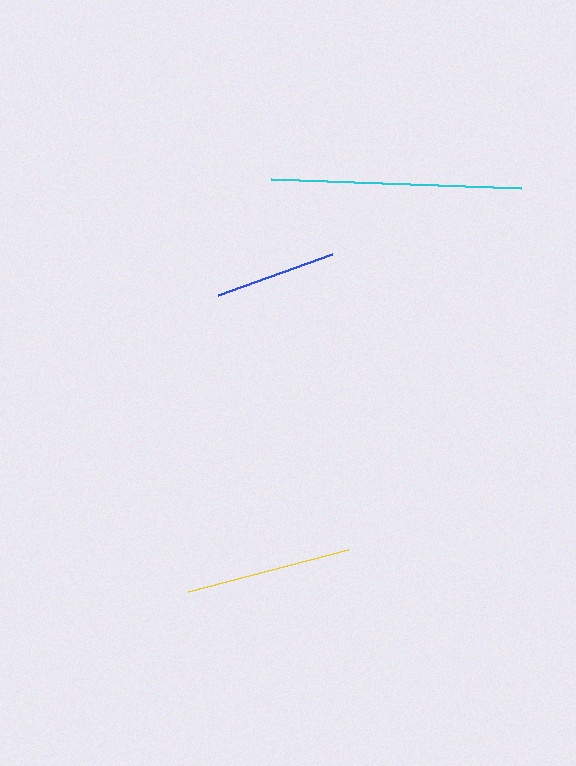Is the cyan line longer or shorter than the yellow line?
The cyan line is longer than the yellow line.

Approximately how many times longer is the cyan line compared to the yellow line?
The cyan line is approximately 1.5 times the length of the yellow line.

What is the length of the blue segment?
The blue segment is approximately 120 pixels long.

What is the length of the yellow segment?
The yellow segment is approximately 165 pixels long.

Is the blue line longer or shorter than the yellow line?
The yellow line is longer than the blue line.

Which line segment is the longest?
The cyan line is the longest at approximately 250 pixels.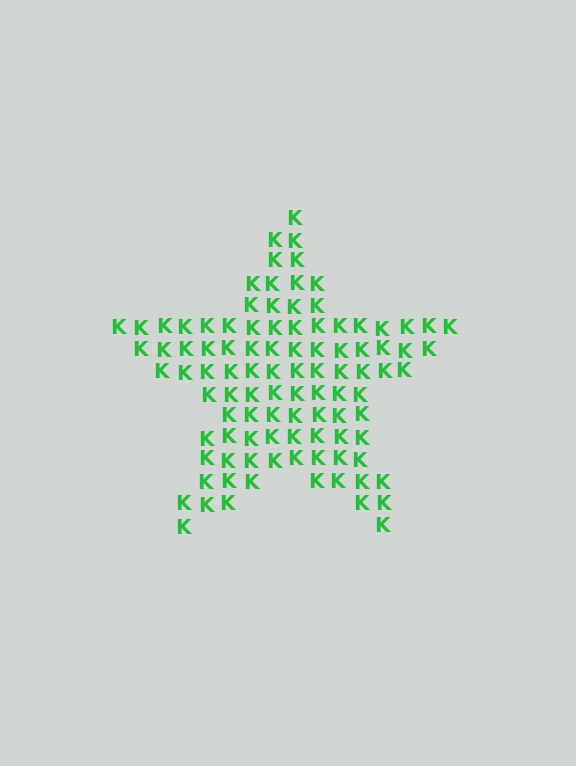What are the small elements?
The small elements are letter K's.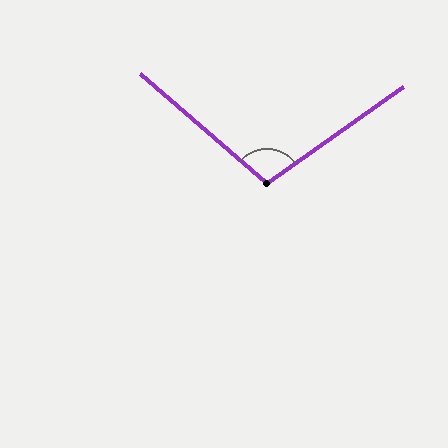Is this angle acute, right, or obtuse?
It is obtuse.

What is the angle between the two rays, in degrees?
Approximately 104 degrees.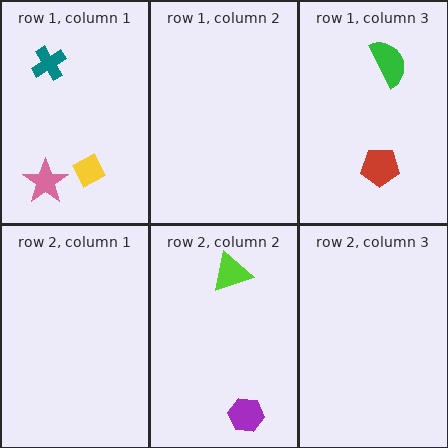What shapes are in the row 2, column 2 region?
The purple hexagon, the lime triangle.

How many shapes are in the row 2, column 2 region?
2.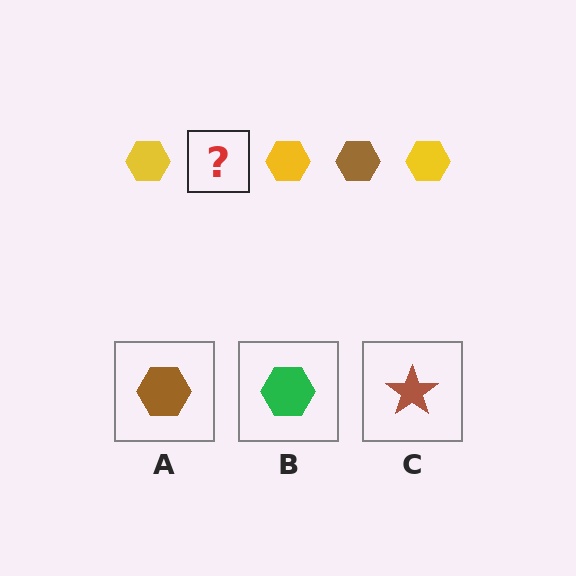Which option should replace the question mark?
Option A.